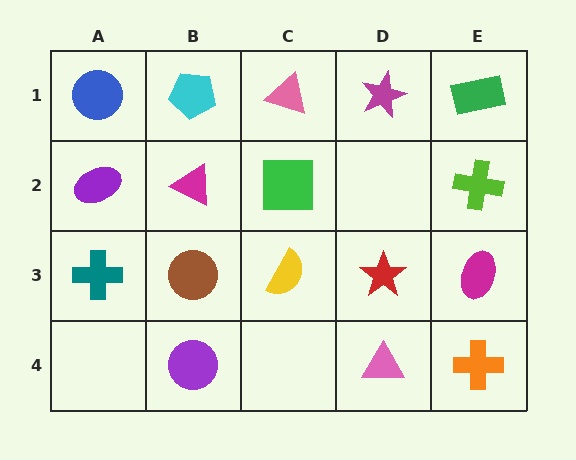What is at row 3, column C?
A yellow semicircle.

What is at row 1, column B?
A cyan pentagon.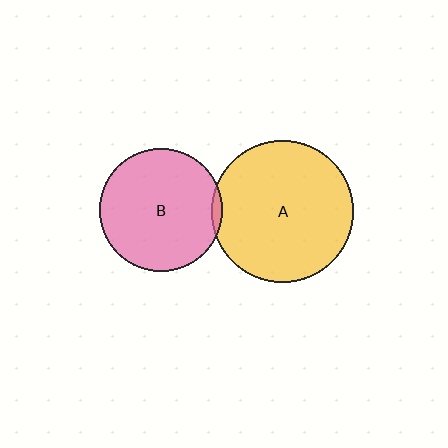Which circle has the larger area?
Circle A (yellow).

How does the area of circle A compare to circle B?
Approximately 1.3 times.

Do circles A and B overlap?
Yes.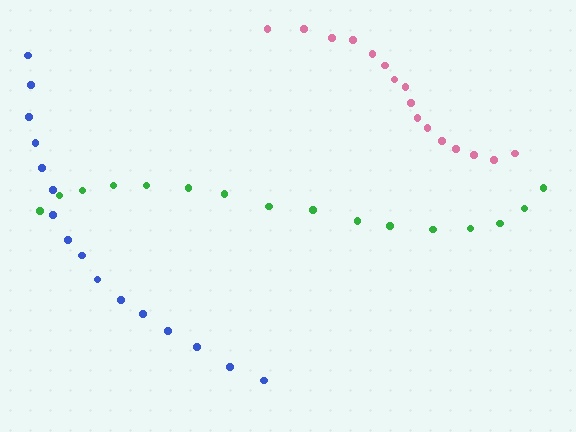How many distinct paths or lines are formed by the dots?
There are 3 distinct paths.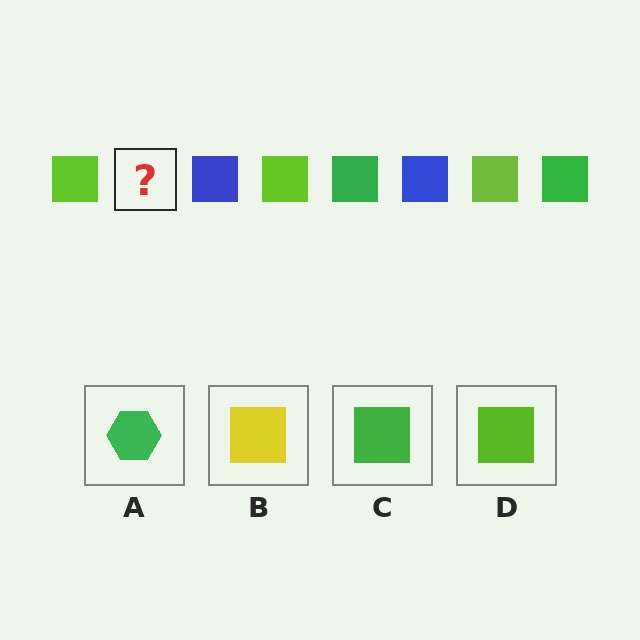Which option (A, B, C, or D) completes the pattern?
C.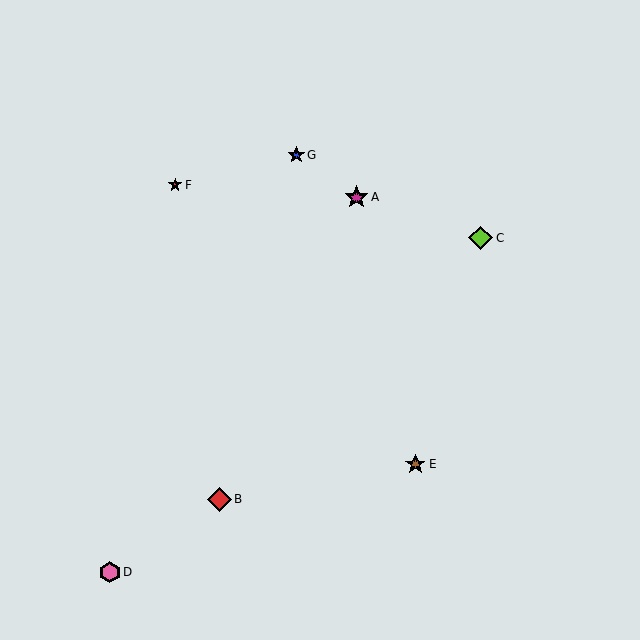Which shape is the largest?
The red diamond (labeled B) is the largest.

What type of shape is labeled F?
Shape F is a red star.